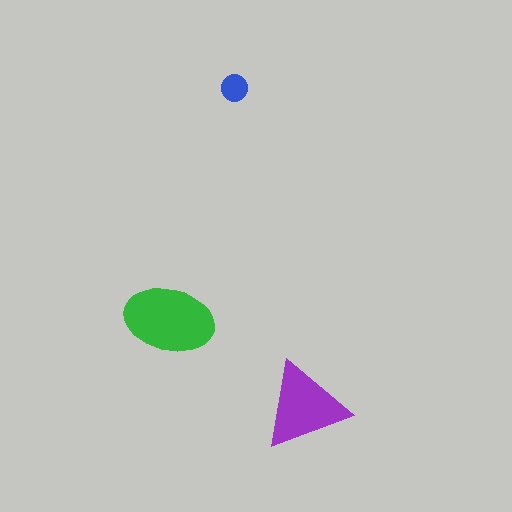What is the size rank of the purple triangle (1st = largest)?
2nd.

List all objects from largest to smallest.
The green ellipse, the purple triangle, the blue circle.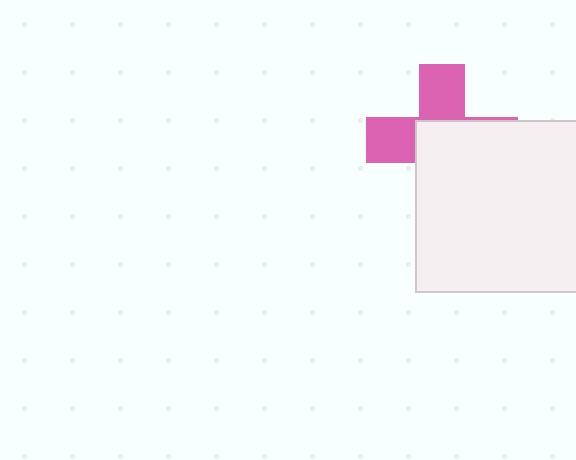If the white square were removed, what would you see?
You would see the complete pink cross.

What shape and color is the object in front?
The object in front is a white square.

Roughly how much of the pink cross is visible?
A small part of it is visible (roughly 42%).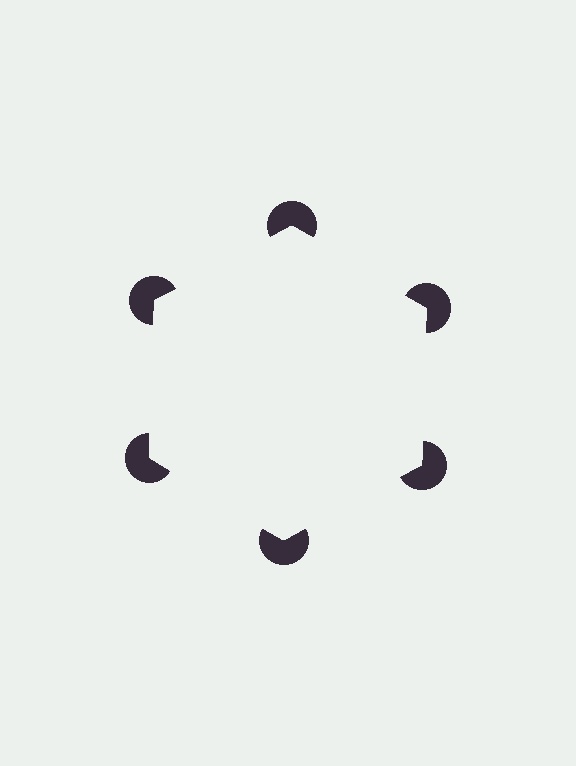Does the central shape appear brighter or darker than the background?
It typically appears slightly brighter than the background, even though no actual brightness change is drawn.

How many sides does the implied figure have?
6 sides.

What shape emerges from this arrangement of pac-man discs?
An illusory hexagon — its edges are inferred from the aligned wedge cuts in the pac-man discs, not physically drawn.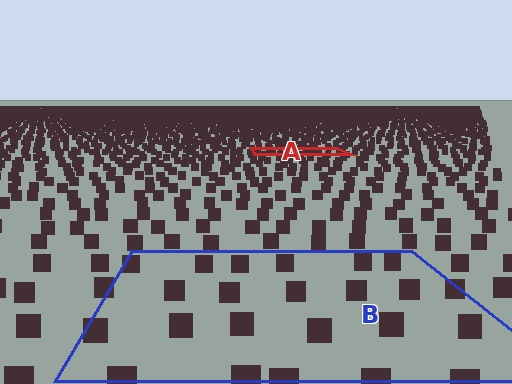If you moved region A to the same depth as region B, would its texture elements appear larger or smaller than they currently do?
They would appear larger. At a closer depth, the same texture elements are projected at a bigger on-screen size.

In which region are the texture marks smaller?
The texture marks are smaller in region A, because it is farther away.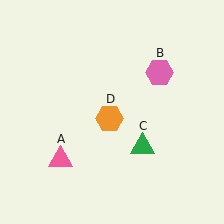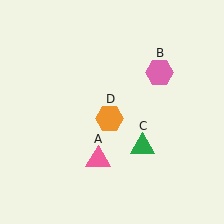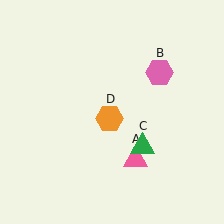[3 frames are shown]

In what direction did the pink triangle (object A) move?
The pink triangle (object A) moved right.